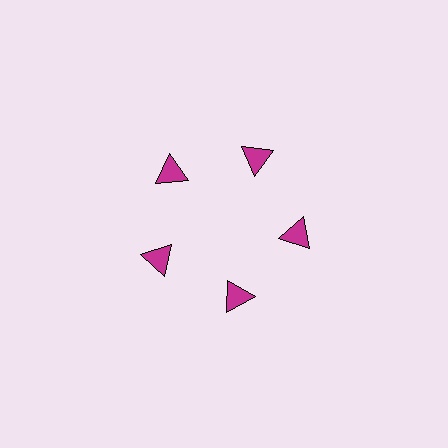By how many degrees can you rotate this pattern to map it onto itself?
The pattern maps onto itself every 72 degrees of rotation.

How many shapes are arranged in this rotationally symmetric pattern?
There are 5 shapes, arranged in 5 groups of 1.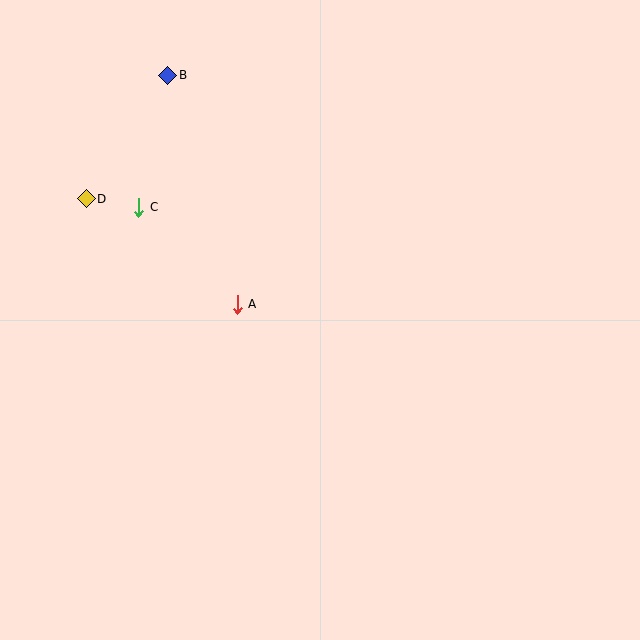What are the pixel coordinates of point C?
Point C is at (139, 207).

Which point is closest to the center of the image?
Point A at (237, 304) is closest to the center.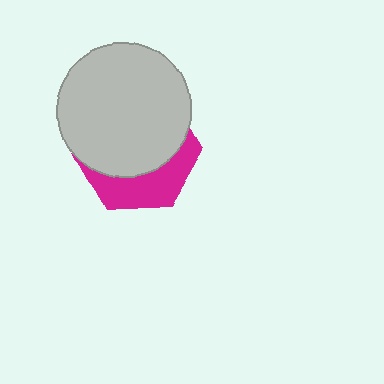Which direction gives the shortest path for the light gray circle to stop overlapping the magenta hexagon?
Moving up gives the shortest separation.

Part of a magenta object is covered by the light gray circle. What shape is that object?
It is a hexagon.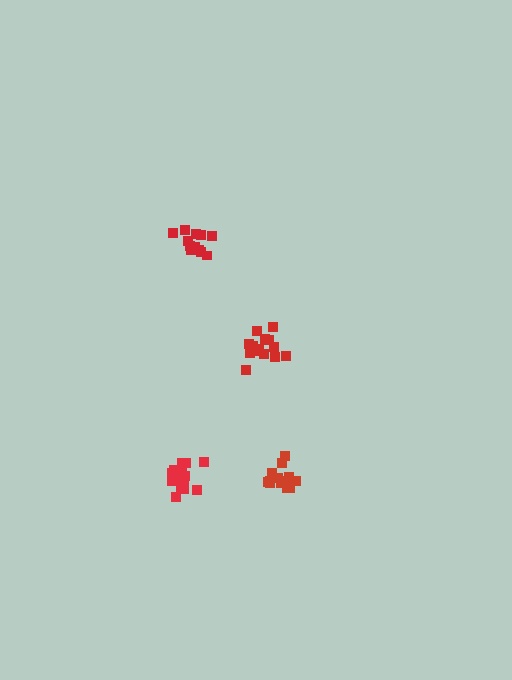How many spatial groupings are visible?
There are 4 spatial groupings.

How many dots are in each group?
Group 1: 13 dots, Group 2: 15 dots, Group 3: 14 dots, Group 4: 13 dots (55 total).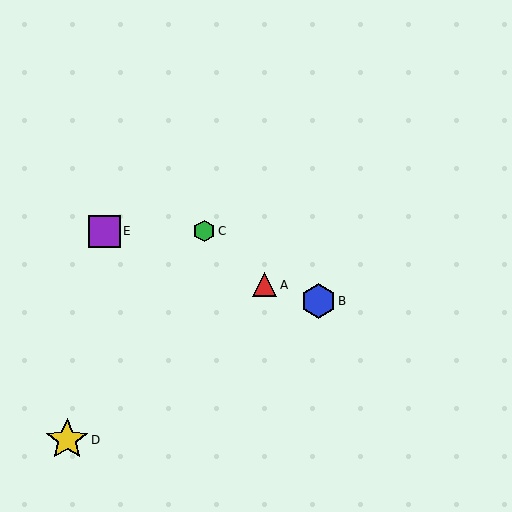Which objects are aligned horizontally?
Objects C, E are aligned horizontally.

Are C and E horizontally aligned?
Yes, both are at y≈231.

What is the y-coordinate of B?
Object B is at y≈301.